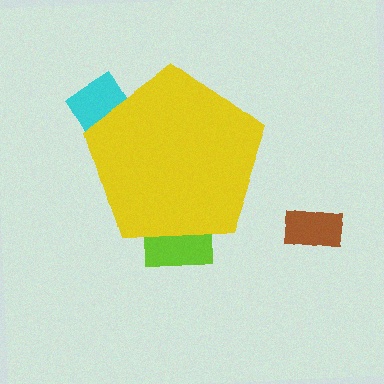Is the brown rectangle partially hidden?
No, the brown rectangle is fully visible.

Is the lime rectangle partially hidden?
Yes, the lime rectangle is partially hidden behind the yellow pentagon.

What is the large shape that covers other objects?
A yellow pentagon.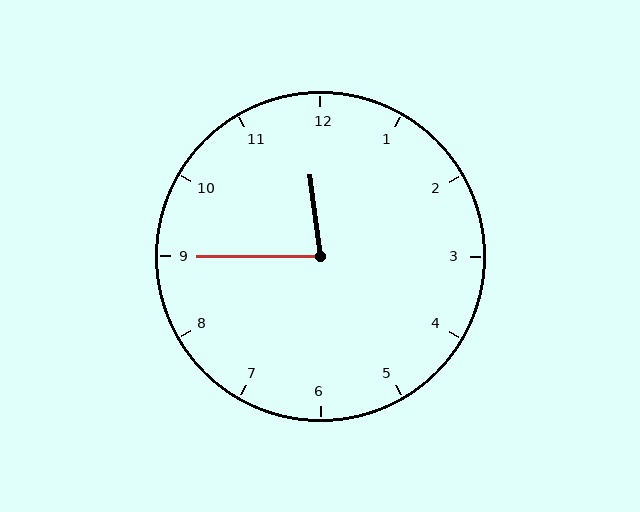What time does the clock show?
11:45.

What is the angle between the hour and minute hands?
Approximately 82 degrees.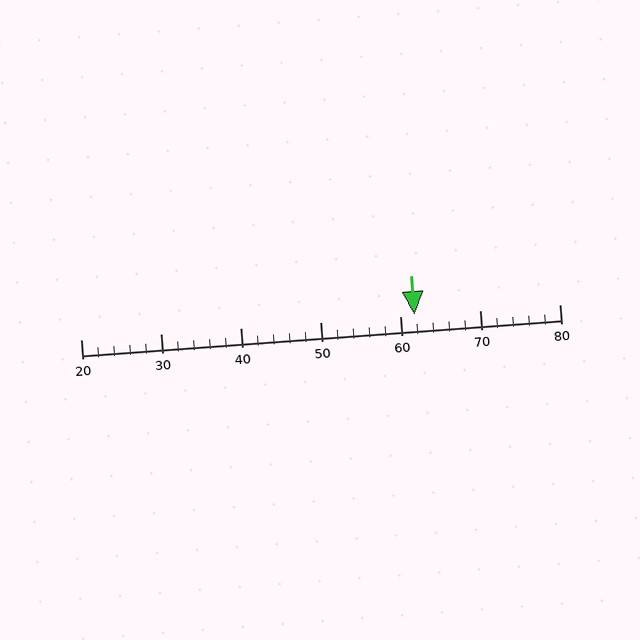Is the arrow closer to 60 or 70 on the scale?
The arrow is closer to 60.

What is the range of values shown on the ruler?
The ruler shows values from 20 to 80.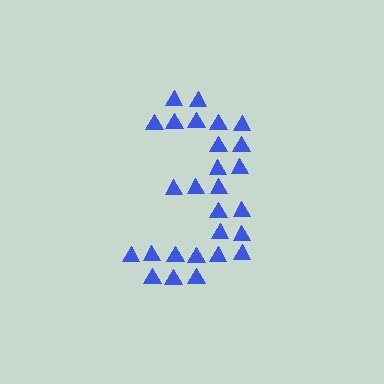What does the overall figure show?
The overall figure shows the digit 3.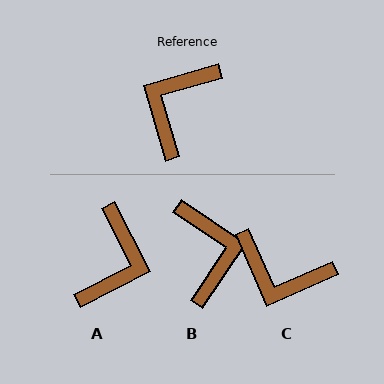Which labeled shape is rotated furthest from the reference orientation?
A, about 169 degrees away.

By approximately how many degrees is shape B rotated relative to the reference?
Approximately 140 degrees clockwise.